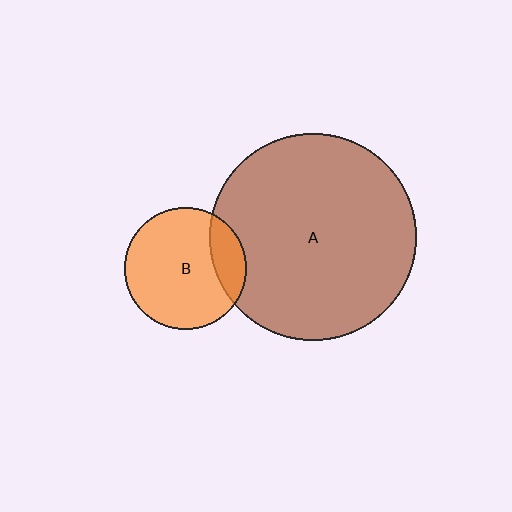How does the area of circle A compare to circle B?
Approximately 2.9 times.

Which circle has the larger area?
Circle A (brown).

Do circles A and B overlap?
Yes.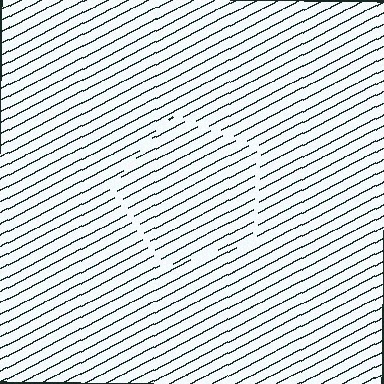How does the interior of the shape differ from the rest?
The interior of the shape contains the same grating, shifted by half a period — the contour is defined by the phase discontinuity where line-ends from the inner and outer gratings abut.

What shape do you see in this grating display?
An illusory pentagon. The interior of the shape contains the same grating, shifted by half a period — the contour is defined by the phase discontinuity where line-ends from the inner and outer gratings abut.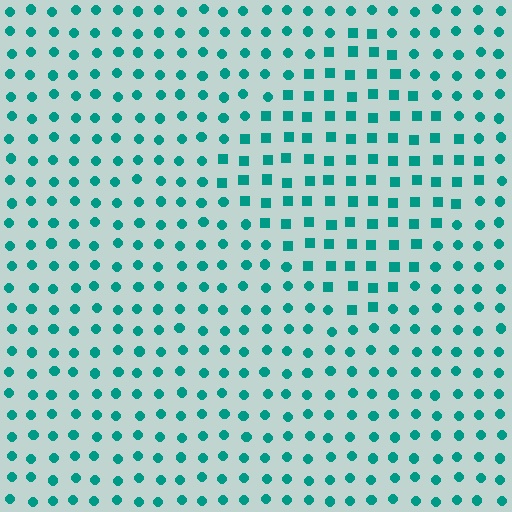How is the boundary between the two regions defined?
The boundary is defined by a change in element shape: squares inside vs. circles outside. All elements share the same color and spacing.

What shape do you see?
I see a diamond.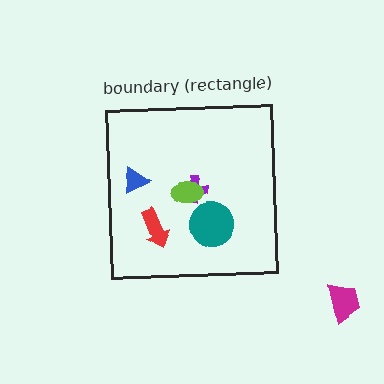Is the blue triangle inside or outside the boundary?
Inside.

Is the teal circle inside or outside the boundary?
Inside.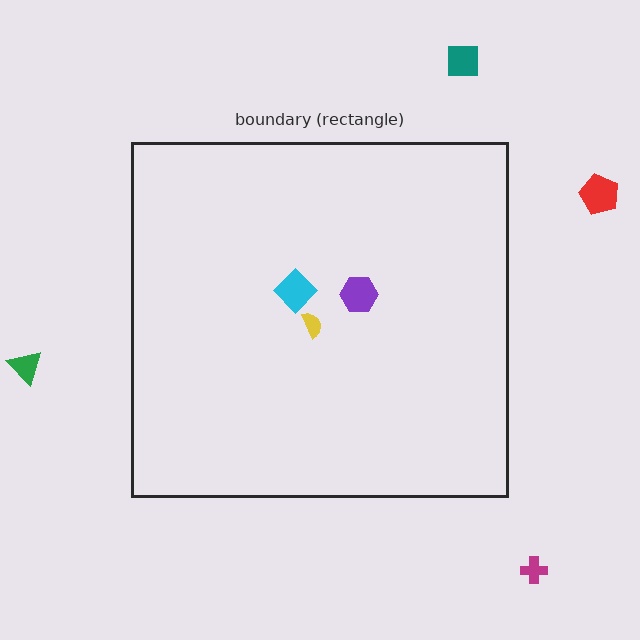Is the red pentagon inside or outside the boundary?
Outside.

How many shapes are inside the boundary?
3 inside, 4 outside.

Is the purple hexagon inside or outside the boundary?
Inside.